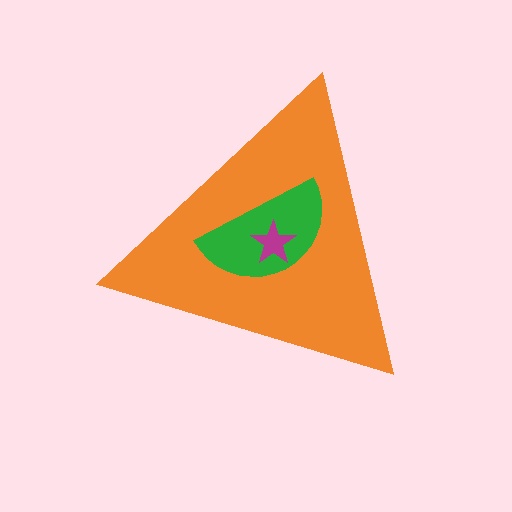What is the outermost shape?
The orange triangle.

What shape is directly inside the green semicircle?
The magenta star.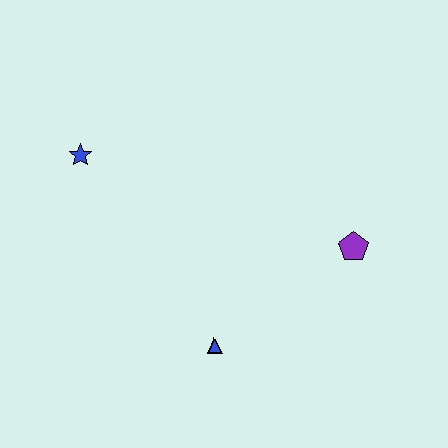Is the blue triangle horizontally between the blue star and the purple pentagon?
Yes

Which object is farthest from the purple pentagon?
The blue star is farthest from the purple pentagon.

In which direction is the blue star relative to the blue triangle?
The blue star is above the blue triangle.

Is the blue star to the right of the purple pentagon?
No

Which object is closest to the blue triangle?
The purple pentagon is closest to the blue triangle.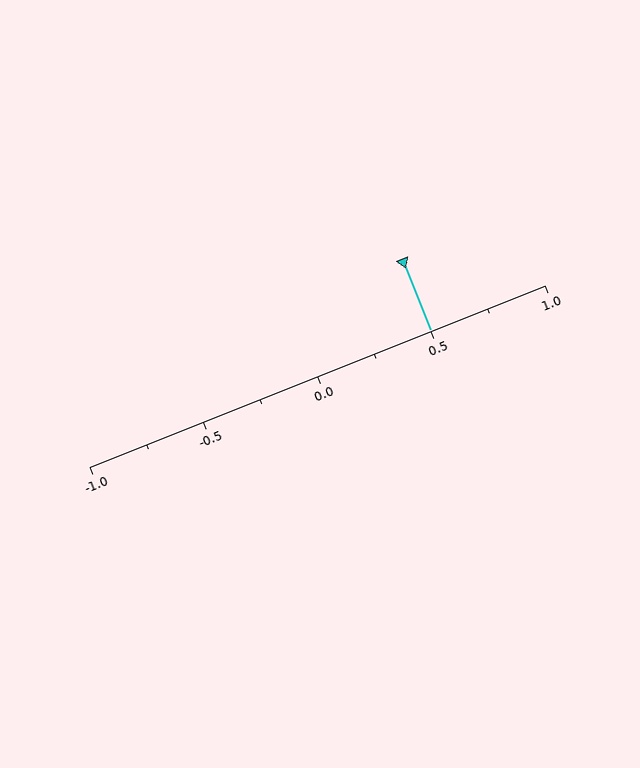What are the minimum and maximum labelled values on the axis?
The axis runs from -1.0 to 1.0.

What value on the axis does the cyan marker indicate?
The marker indicates approximately 0.5.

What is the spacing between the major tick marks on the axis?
The major ticks are spaced 0.5 apart.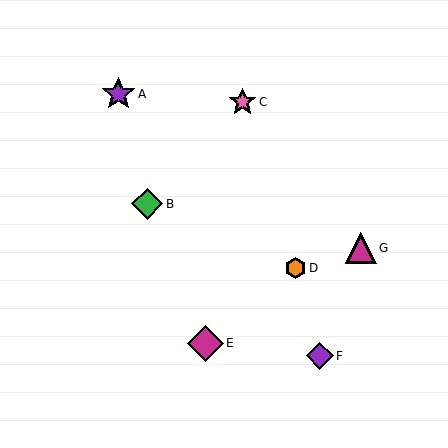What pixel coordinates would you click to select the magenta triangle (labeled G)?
Click at (361, 248) to select the magenta triangle G.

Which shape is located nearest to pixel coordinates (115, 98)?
The purple star (labeled A) at (118, 94) is nearest to that location.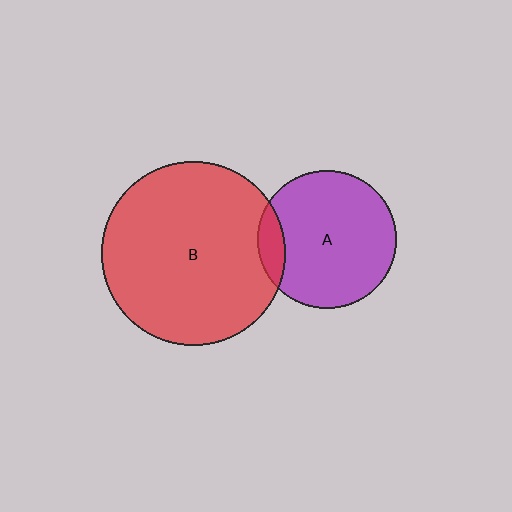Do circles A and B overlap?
Yes.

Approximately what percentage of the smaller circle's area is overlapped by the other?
Approximately 10%.